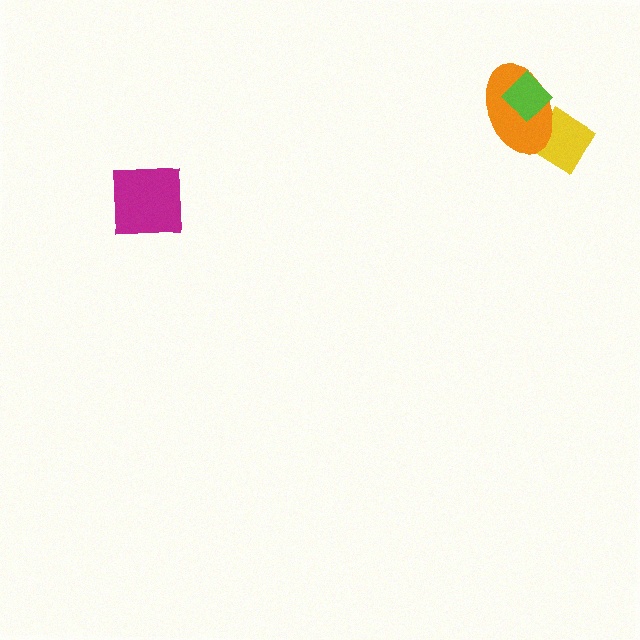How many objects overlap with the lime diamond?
1 object overlaps with the lime diamond.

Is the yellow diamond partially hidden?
Yes, it is partially covered by another shape.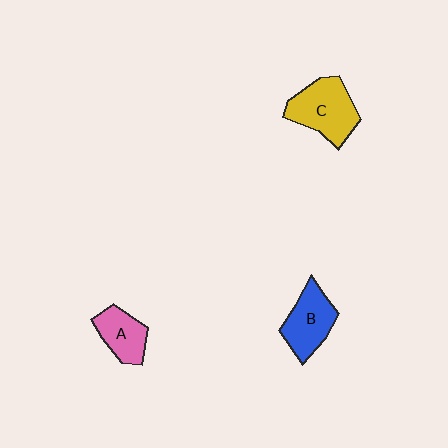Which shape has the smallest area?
Shape A (pink).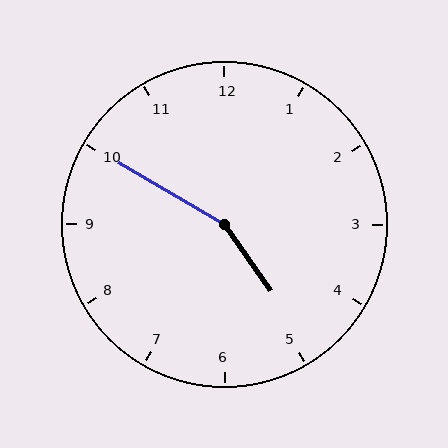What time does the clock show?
4:50.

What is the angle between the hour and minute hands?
Approximately 155 degrees.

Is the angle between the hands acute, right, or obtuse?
It is obtuse.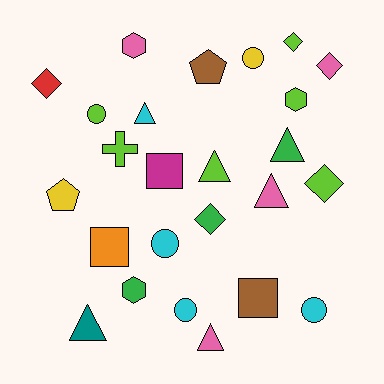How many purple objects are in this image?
There are no purple objects.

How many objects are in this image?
There are 25 objects.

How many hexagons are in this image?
There are 3 hexagons.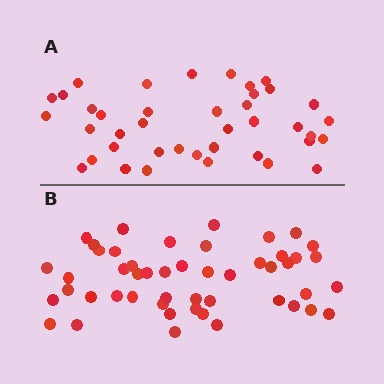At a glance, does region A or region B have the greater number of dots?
Region B (the bottom region) has more dots.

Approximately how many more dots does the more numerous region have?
Region B has roughly 8 or so more dots than region A.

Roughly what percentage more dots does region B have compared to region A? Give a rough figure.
About 20% more.